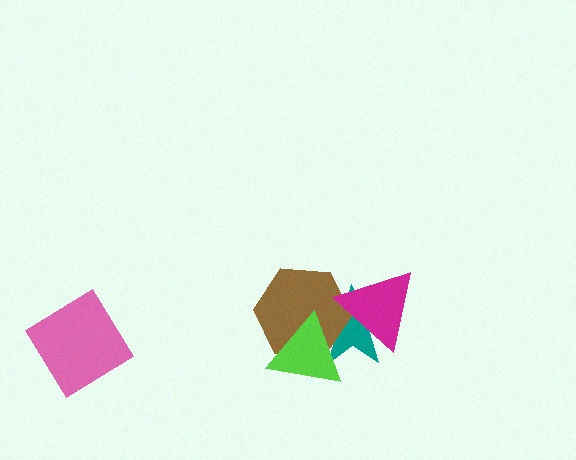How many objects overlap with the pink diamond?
0 objects overlap with the pink diamond.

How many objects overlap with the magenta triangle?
2 objects overlap with the magenta triangle.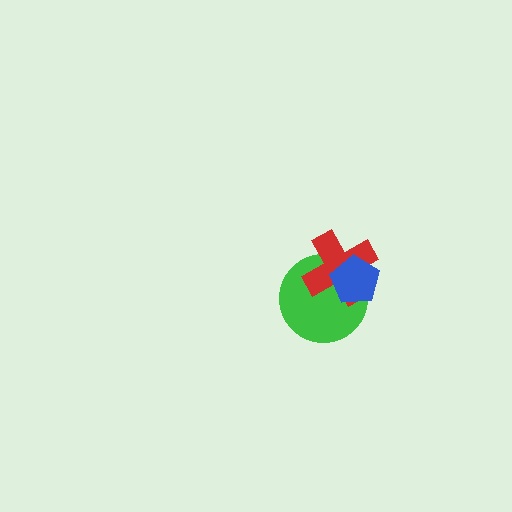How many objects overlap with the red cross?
2 objects overlap with the red cross.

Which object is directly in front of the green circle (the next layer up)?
The red cross is directly in front of the green circle.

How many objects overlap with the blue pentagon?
2 objects overlap with the blue pentagon.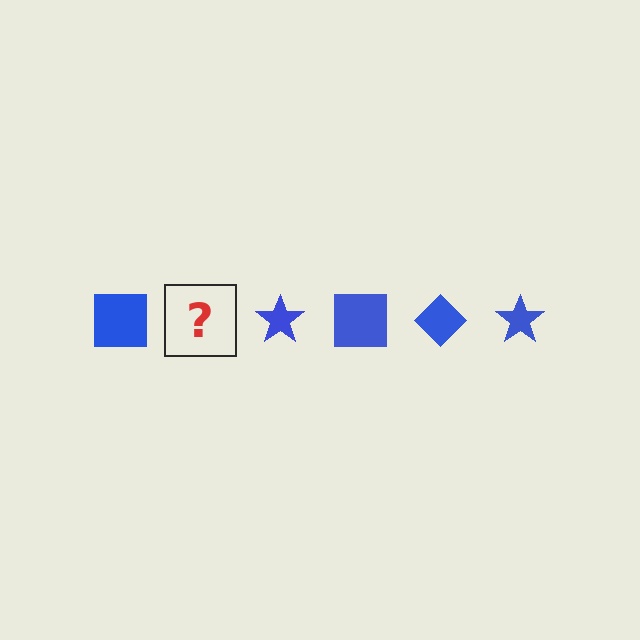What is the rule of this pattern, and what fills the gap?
The rule is that the pattern cycles through square, diamond, star shapes in blue. The gap should be filled with a blue diamond.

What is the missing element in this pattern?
The missing element is a blue diamond.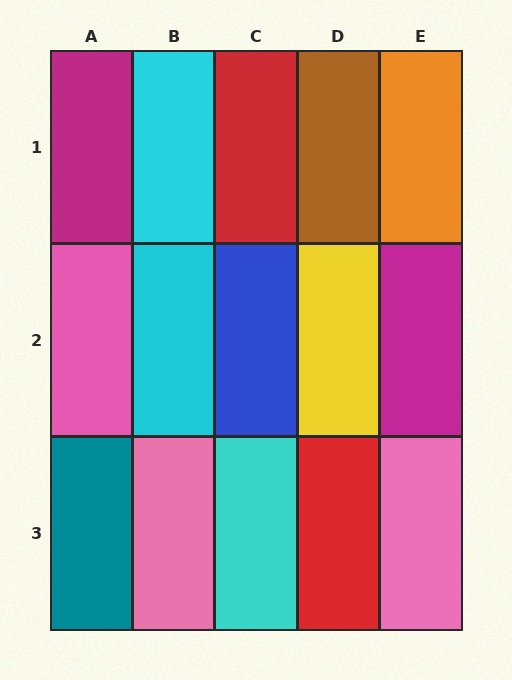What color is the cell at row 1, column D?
Brown.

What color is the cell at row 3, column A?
Teal.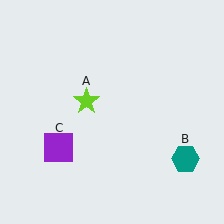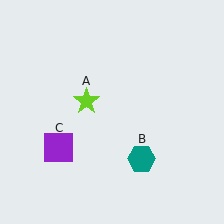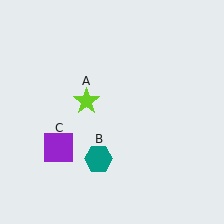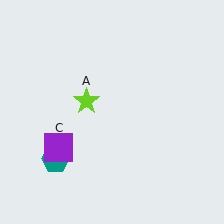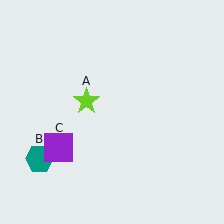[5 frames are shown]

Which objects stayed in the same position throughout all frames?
Lime star (object A) and purple square (object C) remained stationary.